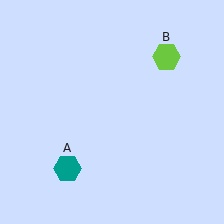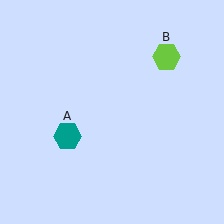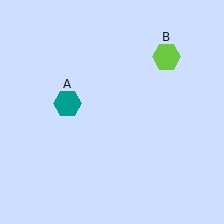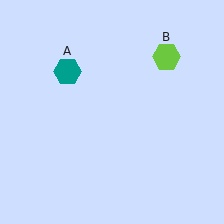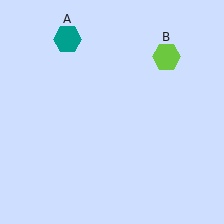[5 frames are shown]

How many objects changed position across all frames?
1 object changed position: teal hexagon (object A).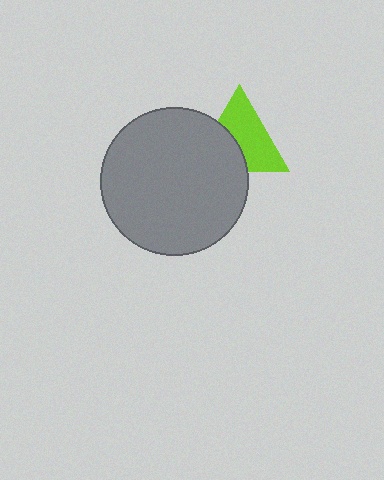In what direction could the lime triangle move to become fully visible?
The lime triangle could move toward the upper-right. That would shift it out from behind the gray circle entirely.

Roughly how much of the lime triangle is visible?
About half of it is visible (roughly 61%).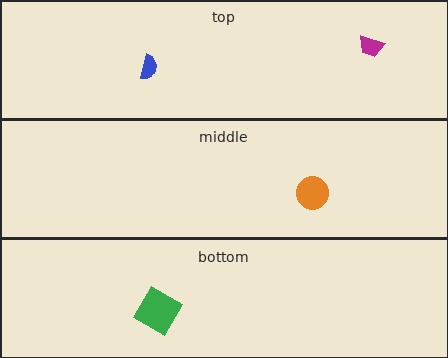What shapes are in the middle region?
The orange circle.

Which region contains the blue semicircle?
The top region.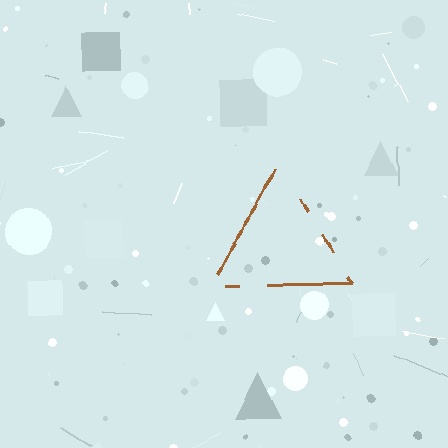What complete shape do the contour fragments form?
The contour fragments form a triangle.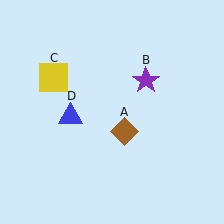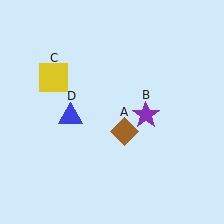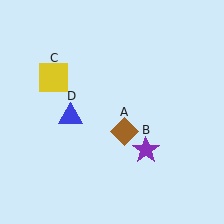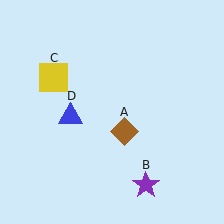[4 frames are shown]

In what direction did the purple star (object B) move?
The purple star (object B) moved down.